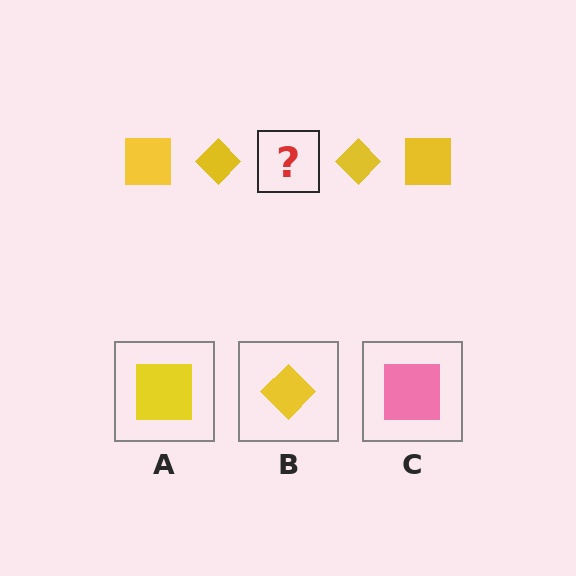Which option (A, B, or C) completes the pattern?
A.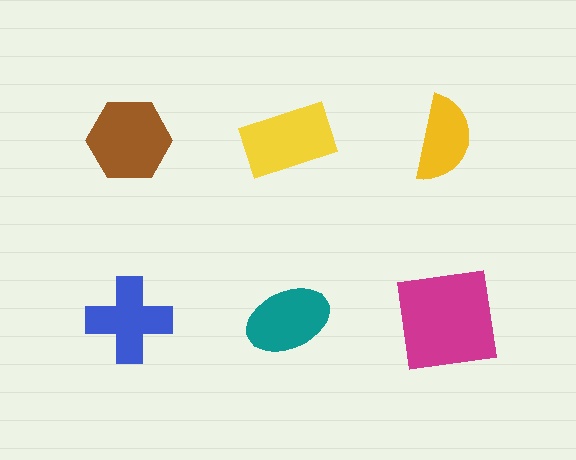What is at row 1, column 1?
A brown hexagon.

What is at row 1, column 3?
A yellow semicircle.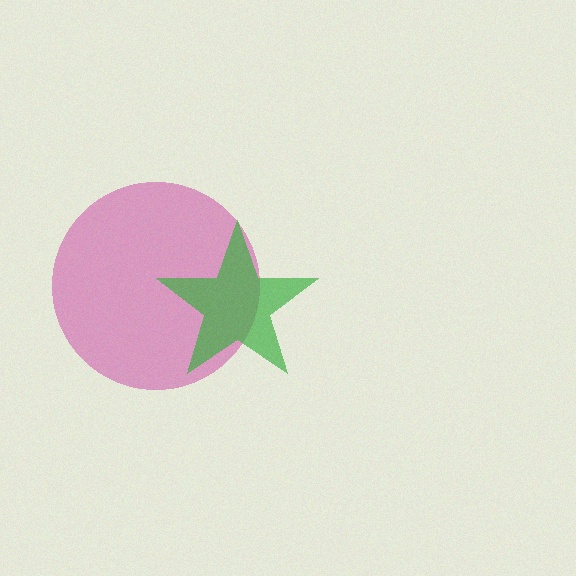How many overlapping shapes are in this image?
There are 2 overlapping shapes in the image.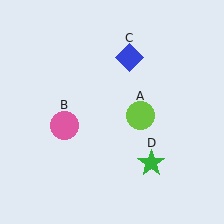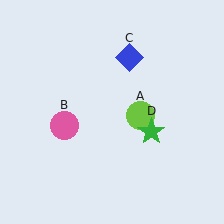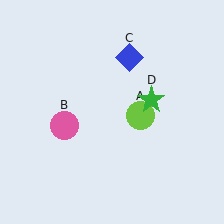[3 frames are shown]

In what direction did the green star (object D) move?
The green star (object D) moved up.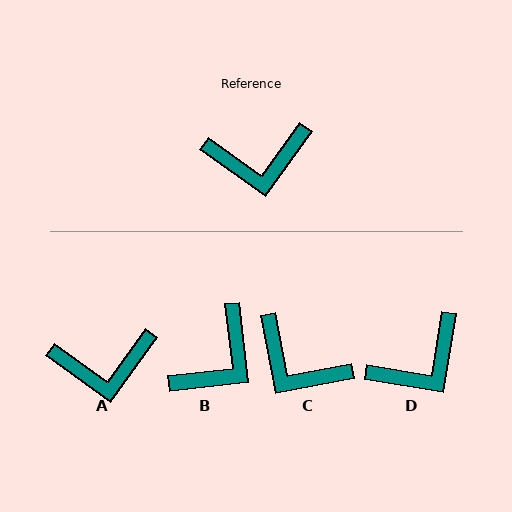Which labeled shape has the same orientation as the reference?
A.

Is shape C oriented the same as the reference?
No, it is off by about 43 degrees.